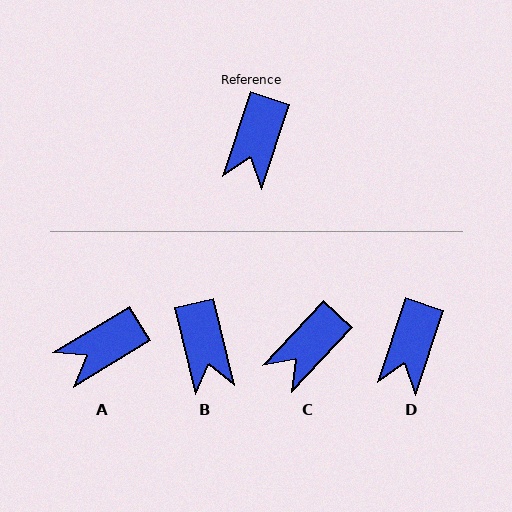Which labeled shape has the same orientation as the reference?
D.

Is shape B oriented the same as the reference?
No, it is off by about 31 degrees.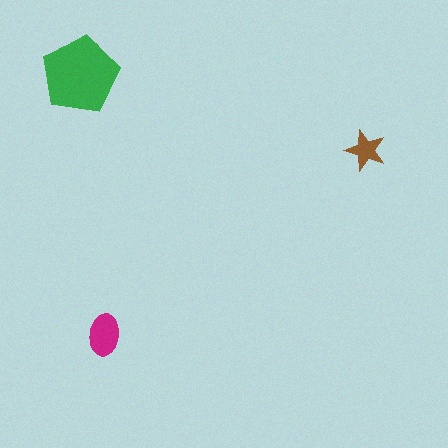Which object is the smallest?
The brown star.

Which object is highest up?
The green pentagon is topmost.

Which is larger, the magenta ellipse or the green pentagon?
The green pentagon.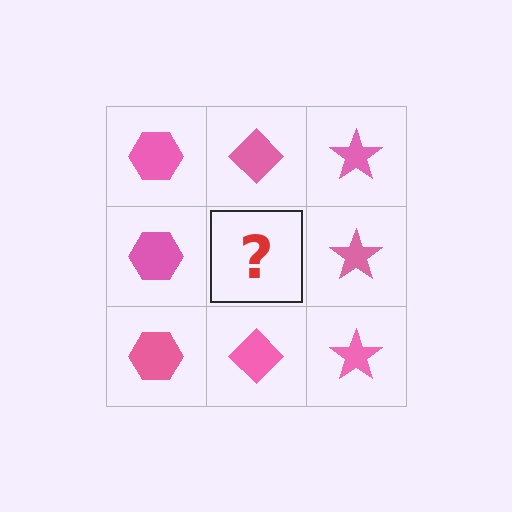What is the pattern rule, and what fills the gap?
The rule is that each column has a consistent shape. The gap should be filled with a pink diamond.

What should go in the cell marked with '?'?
The missing cell should contain a pink diamond.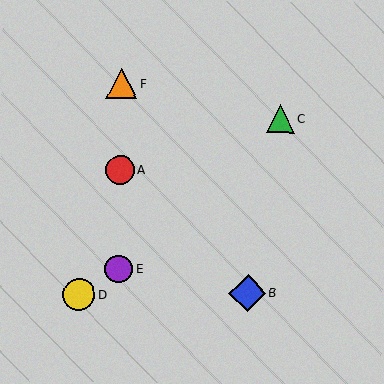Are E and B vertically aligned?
No, E is at x≈119 and B is at x≈248.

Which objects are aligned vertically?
Objects A, E, F are aligned vertically.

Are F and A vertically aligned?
Yes, both are at x≈121.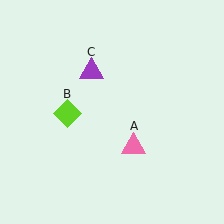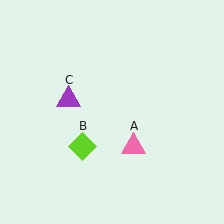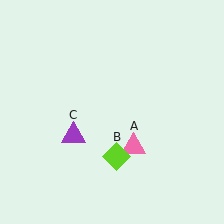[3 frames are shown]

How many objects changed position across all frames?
2 objects changed position: lime diamond (object B), purple triangle (object C).